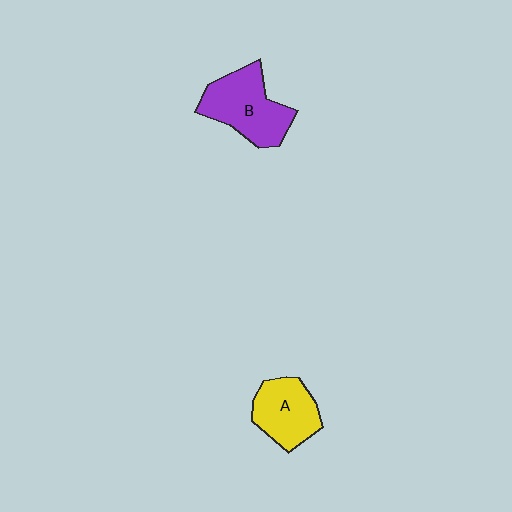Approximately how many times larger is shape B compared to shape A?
Approximately 1.3 times.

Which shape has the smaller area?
Shape A (yellow).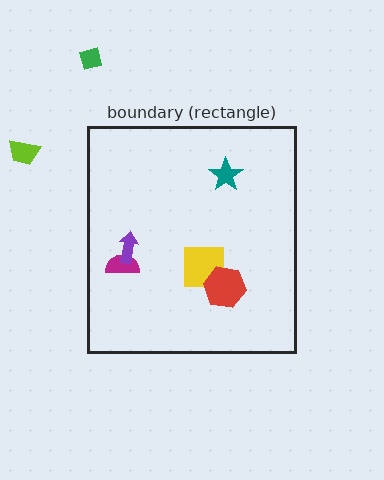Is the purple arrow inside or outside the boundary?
Inside.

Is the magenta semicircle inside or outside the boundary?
Inside.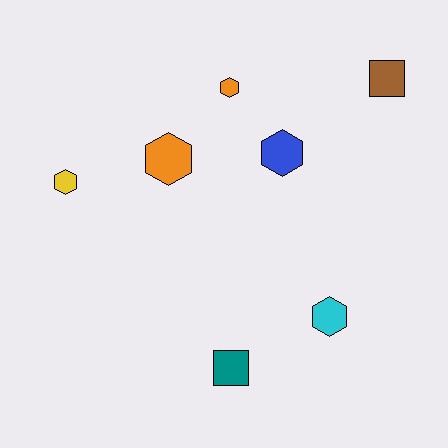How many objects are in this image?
There are 7 objects.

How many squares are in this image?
There are 2 squares.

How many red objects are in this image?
There are no red objects.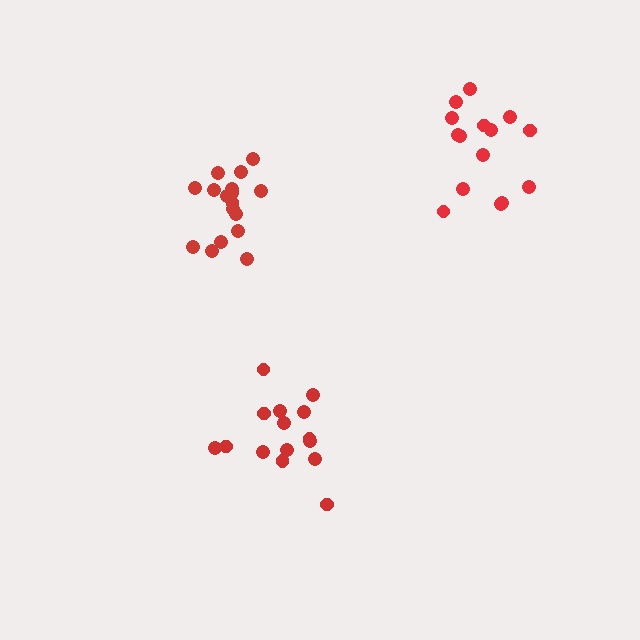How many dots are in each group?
Group 1: 15 dots, Group 2: 15 dots, Group 3: 17 dots (47 total).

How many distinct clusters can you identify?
There are 3 distinct clusters.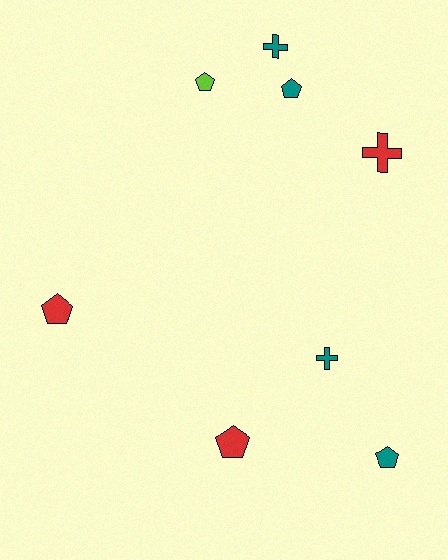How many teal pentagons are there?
There are 2 teal pentagons.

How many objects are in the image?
There are 8 objects.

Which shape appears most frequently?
Pentagon, with 5 objects.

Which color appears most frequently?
Teal, with 4 objects.